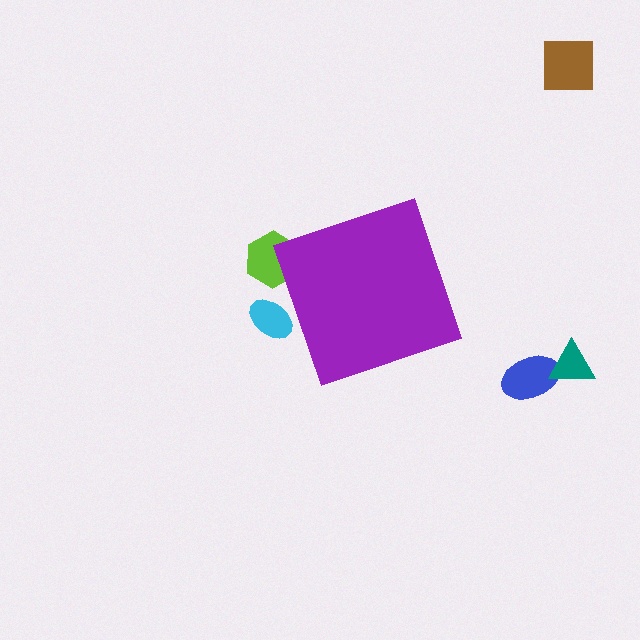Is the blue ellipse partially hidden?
No, the blue ellipse is fully visible.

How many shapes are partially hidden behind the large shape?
2 shapes are partially hidden.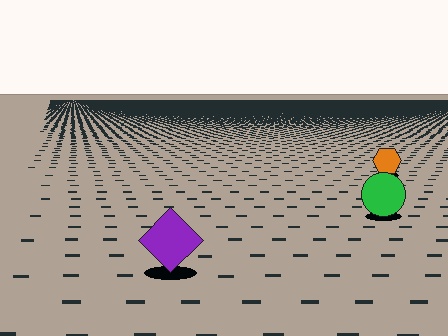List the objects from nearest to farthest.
From nearest to farthest: the purple diamond, the green circle, the orange hexagon.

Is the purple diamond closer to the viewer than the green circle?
Yes. The purple diamond is closer — you can tell from the texture gradient: the ground texture is coarser near it.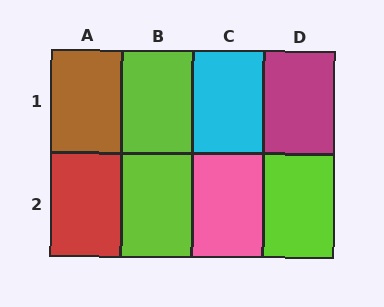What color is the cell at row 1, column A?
Brown.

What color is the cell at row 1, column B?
Lime.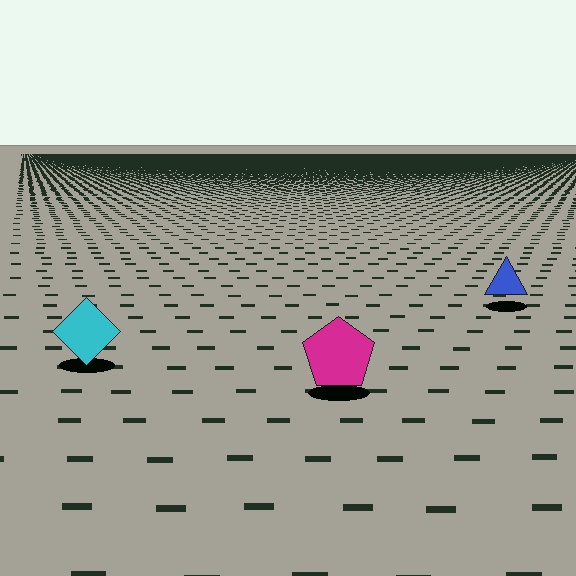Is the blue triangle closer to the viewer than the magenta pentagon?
No. The magenta pentagon is closer — you can tell from the texture gradient: the ground texture is coarser near it.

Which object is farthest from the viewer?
The blue triangle is farthest from the viewer. It appears smaller and the ground texture around it is denser.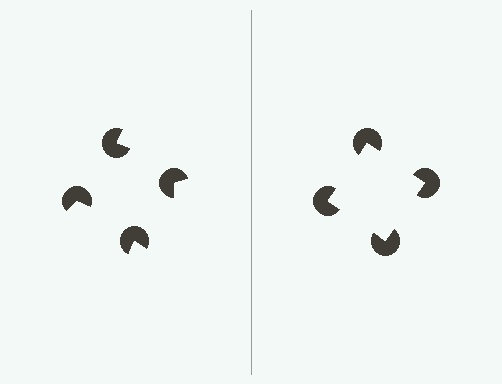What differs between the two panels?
The pac-man discs are positioned identically on both sides; only the wedge orientations differ. On the right they align to a square; on the left they are misaligned.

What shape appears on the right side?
An illusory square.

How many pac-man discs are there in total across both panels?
8 — 4 on each side.